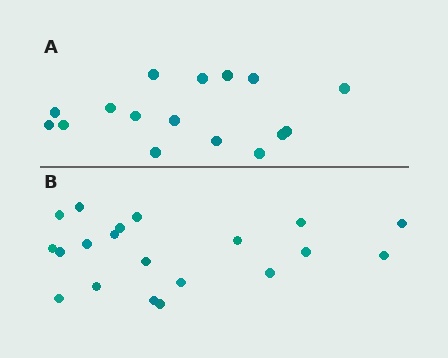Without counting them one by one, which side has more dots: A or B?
Region B (the bottom region) has more dots.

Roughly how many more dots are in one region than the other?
Region B has about 4 more dots than region A.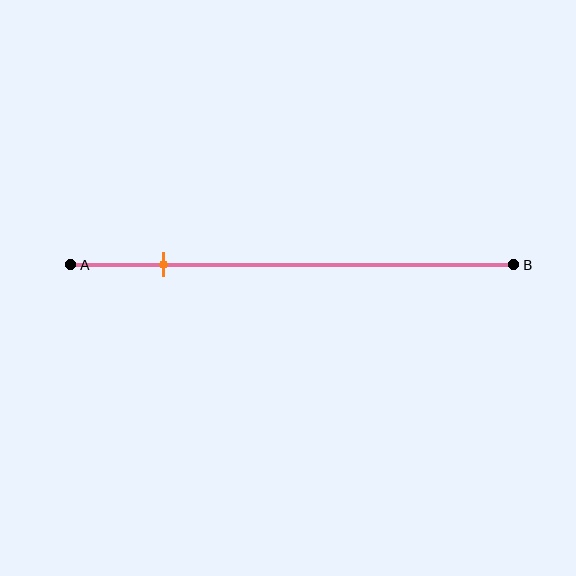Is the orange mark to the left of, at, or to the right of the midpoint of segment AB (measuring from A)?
The orange mark is to the left of the midpoint of segment AB.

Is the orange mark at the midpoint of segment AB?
No, the mark is at about 20% from A, not at the 50% midpoint.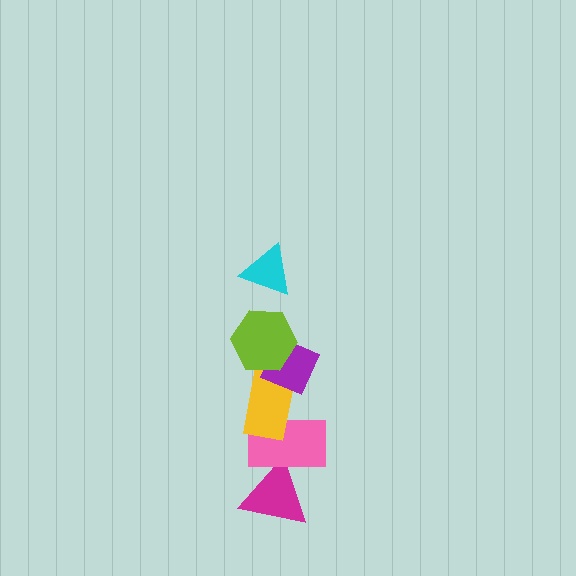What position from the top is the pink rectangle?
The pink rectangle is 5th from the top.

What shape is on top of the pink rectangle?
The yellow rectangle is on top of the pink rectangle.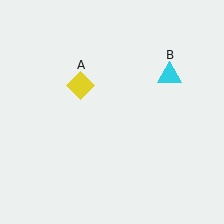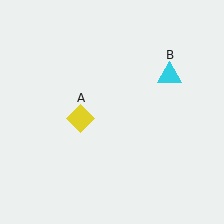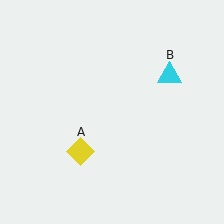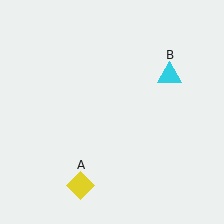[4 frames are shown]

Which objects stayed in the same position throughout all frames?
Cyan triangle (object B) remained stationary.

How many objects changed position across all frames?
1 object changed position: yellow diamond (object A).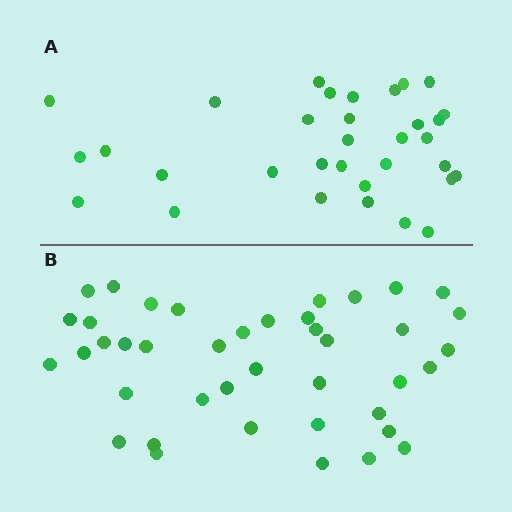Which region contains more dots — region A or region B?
Region B (the bottom region) has more dots.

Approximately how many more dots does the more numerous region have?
Region B has roughly 8 or so more dots than region A.